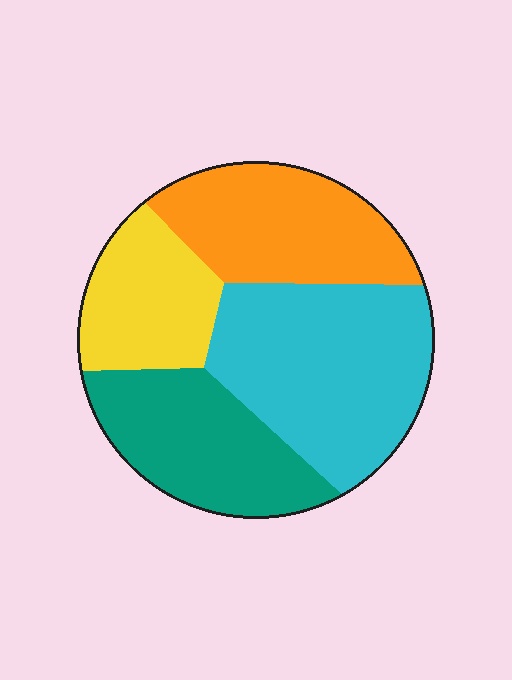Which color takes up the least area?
Yellow, at roughly 20%.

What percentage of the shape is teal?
Teal takes up about one quarter (1/4) of the shape.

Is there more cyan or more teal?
Cyan.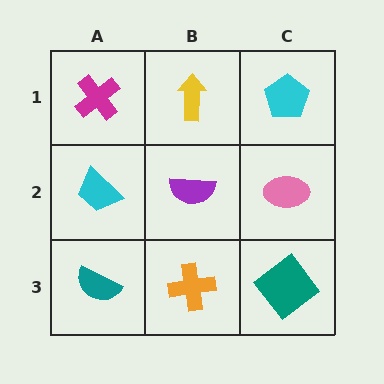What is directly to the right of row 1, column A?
A yellow arrow.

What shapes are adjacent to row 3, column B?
A purple semicircle (row 2, column B), a teal semicircle (row 3, column A), a teal diamond (row 3, column C).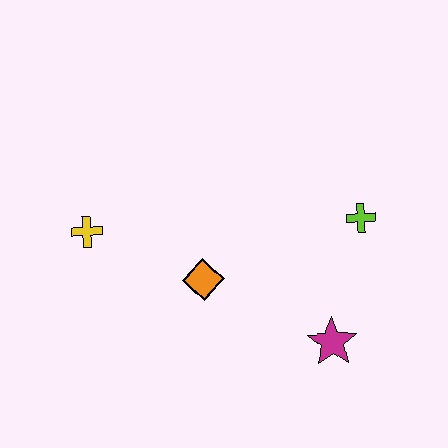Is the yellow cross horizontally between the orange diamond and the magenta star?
No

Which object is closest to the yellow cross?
The orange diamond is closest to the yellow cross.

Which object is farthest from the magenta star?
The yellow cross is farthest from the magenta star.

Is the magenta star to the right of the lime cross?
No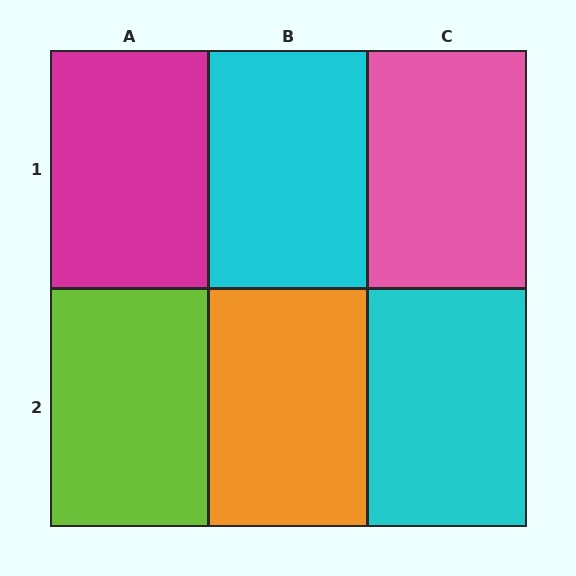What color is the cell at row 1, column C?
Pink.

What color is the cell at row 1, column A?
Magenta.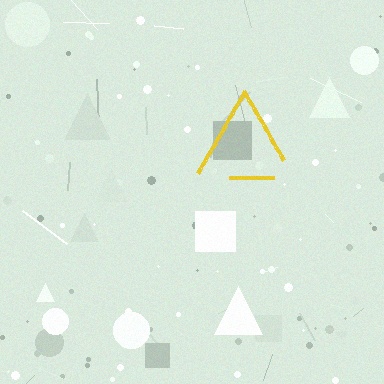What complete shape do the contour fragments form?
The contour fragments form a triangle.